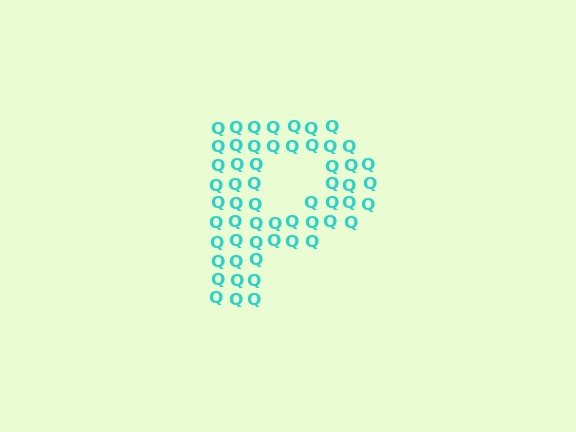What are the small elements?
The small elements are letter Q's.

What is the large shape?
The large shape is the letter P.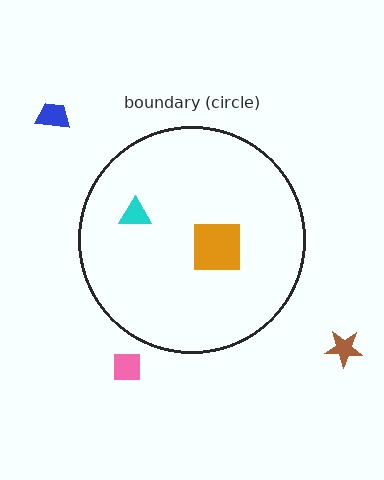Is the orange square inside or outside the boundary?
Inside.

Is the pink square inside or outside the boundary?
Outside.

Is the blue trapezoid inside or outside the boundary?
Outside.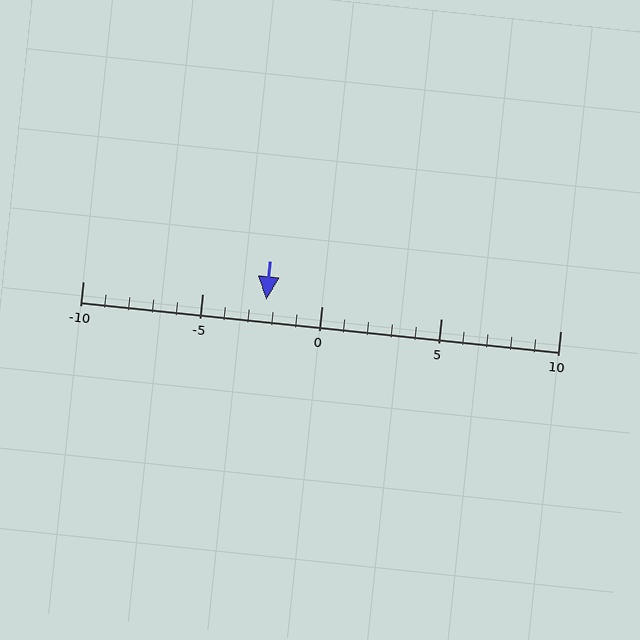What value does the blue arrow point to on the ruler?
The blue arrow points to approximately -2.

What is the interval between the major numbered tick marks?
The major tick marks are spaced 5 units apart.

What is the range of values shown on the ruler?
The ruler shows values from -10 to 10.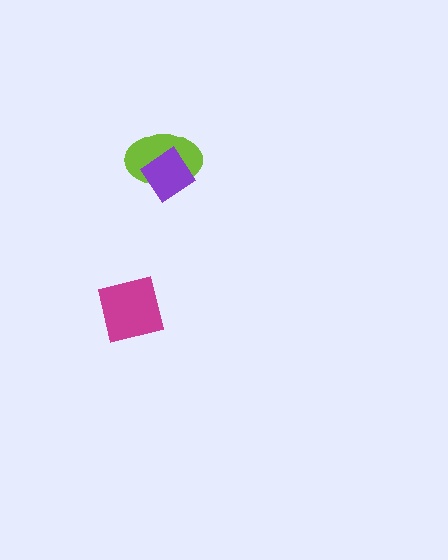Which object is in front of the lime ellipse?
The purple diamond is in front of the lime ellipse.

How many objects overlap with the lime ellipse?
1 object overlaps with the lime ellipse.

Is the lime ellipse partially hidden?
Yes, it is partially covered by another shape.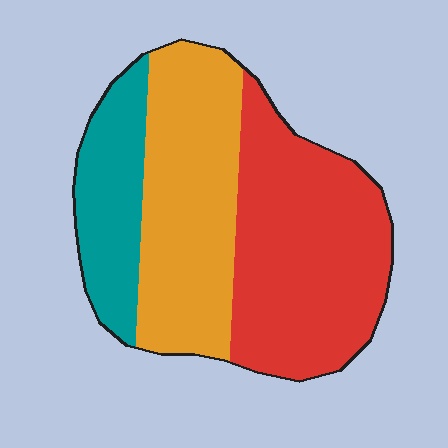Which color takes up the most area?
Red, at roughly 45%.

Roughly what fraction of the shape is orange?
Orange covers 37% of the shape.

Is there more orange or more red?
Red.